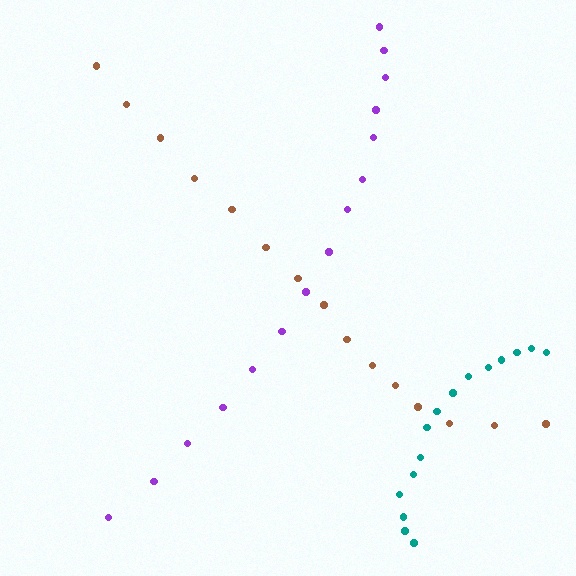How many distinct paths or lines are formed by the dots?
There are 3 distinct paths.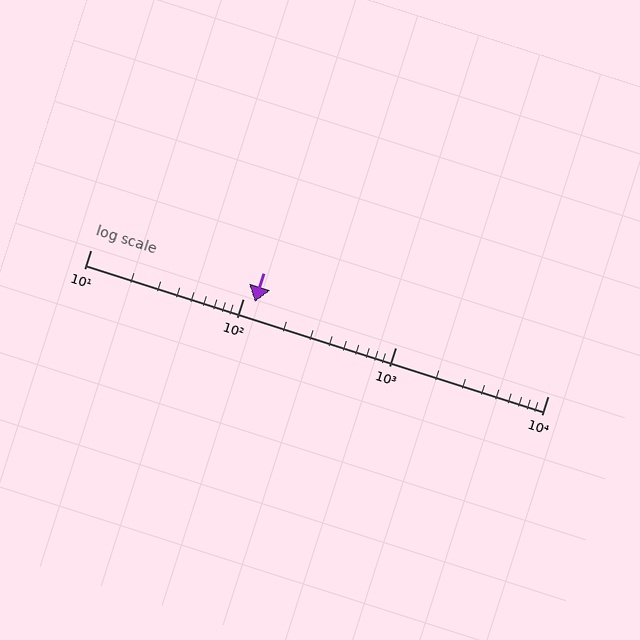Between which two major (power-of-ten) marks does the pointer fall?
The pointer is between 100 and 1000.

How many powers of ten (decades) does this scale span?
The scale spans 3 decades, from 10 to 10000.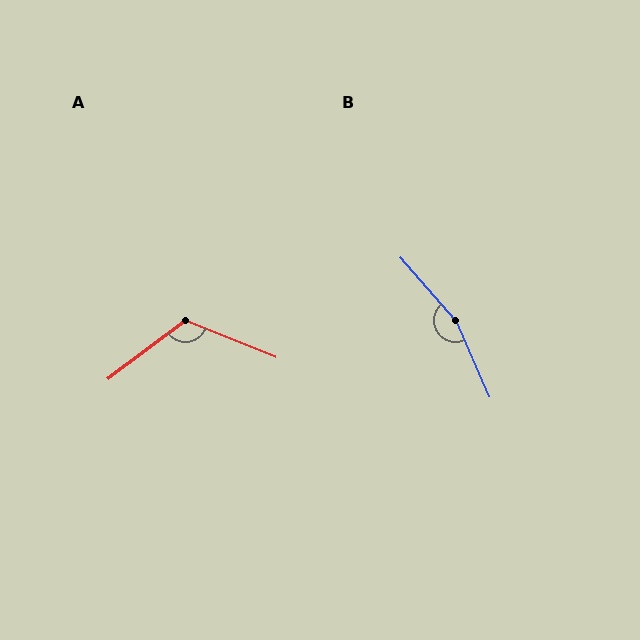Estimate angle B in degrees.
Approximately 162 degrees.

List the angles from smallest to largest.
A (121°), B (162°).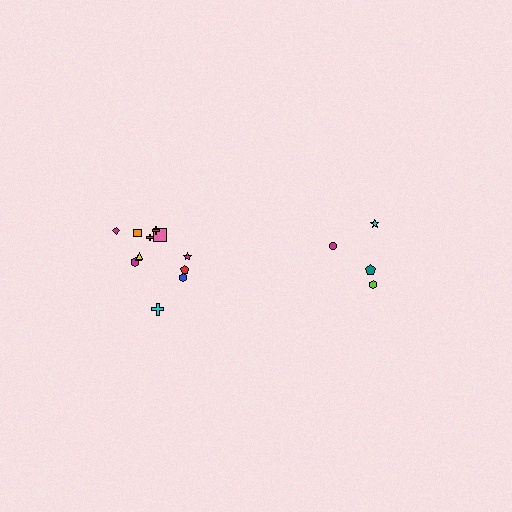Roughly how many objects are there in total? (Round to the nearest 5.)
Roughly 15 objects in total.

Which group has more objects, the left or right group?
The left group.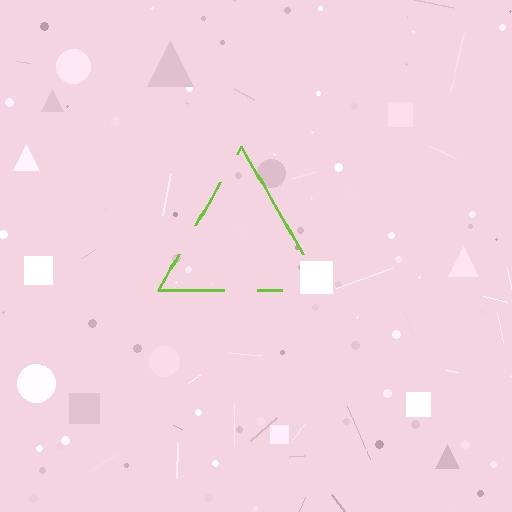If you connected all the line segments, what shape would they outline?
They would outline a triangle.